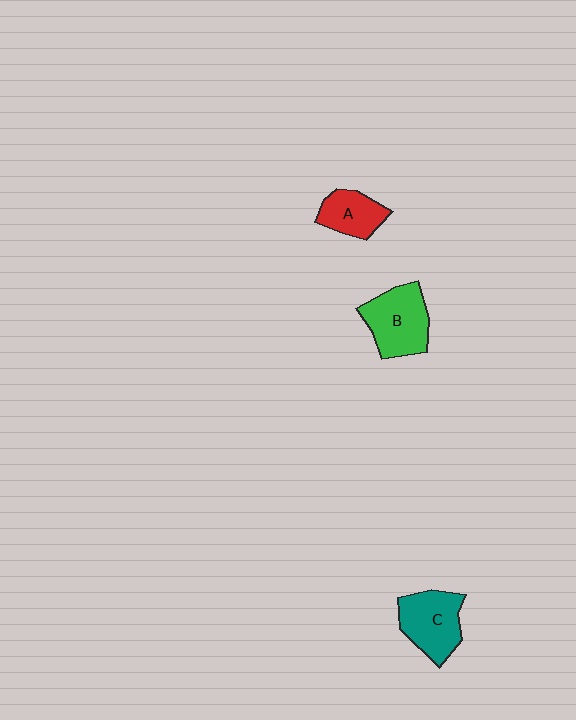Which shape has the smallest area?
Shape A (red).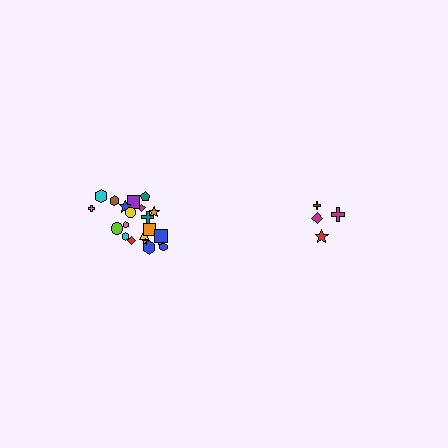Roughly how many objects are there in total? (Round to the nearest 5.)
Roughly 25 objects in total.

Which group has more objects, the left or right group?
The left group.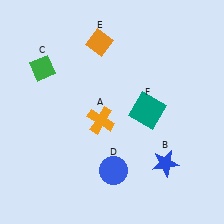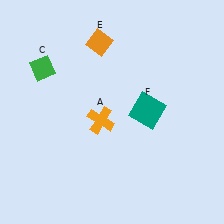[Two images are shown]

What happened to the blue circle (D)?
The blue circle (D) was removed in Image 2. It was in the bottom-right area of Image 1.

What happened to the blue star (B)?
The blue star (B) was removed in Image 2. It was in the bottom-right area of Image 1.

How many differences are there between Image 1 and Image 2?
There are 2 differences between the two images.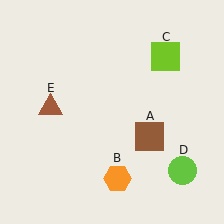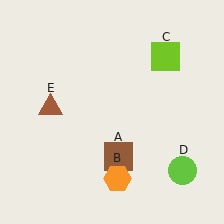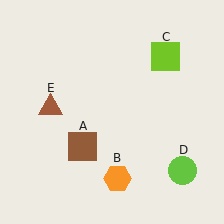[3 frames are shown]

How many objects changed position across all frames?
1 object changed position: brown square (object A).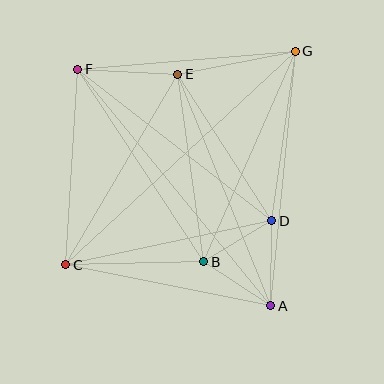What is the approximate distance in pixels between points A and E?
The distance between A and E is approximately 249 pixels.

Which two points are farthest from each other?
Points C and G are farthest from each other.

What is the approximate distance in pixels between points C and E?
The distance between C and E is approximately 221 pixels.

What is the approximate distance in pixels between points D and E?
The distance between D and E is approximately 174 pixels.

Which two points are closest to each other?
Points B and D are closest to each other.